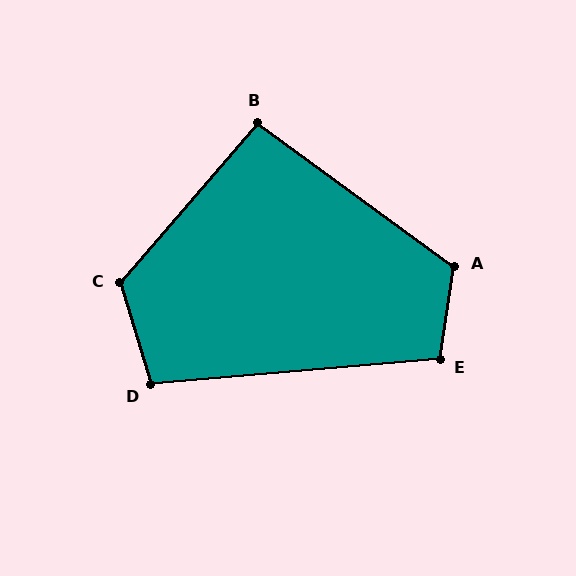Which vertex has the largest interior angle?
C, at approximately 123 degrees.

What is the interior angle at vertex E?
Approximately 104 degrees (obtuse).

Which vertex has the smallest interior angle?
B, at approximately 95 degrees.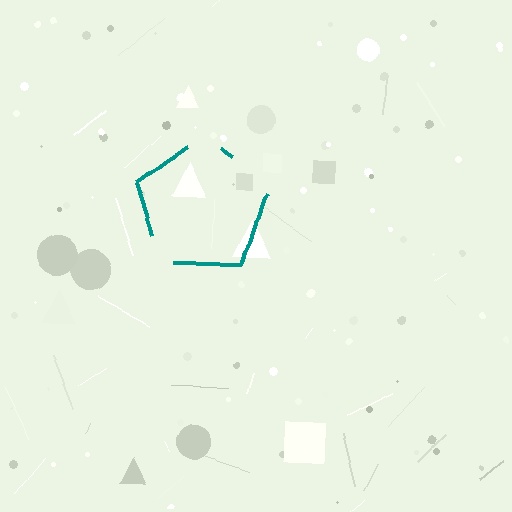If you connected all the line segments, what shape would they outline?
They would outline a pentagon.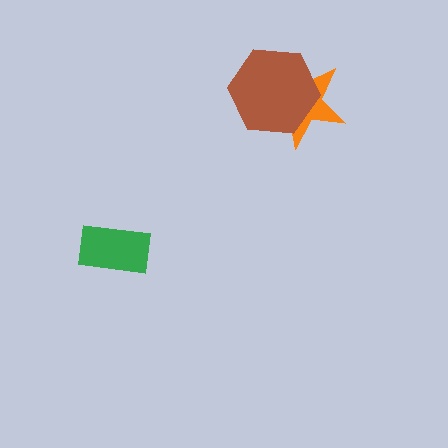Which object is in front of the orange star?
The brown hexagon is in front of the orange star.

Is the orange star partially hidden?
Yes, it is partially covered by another shape.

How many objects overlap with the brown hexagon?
1 object overlaps with the brown hexagon.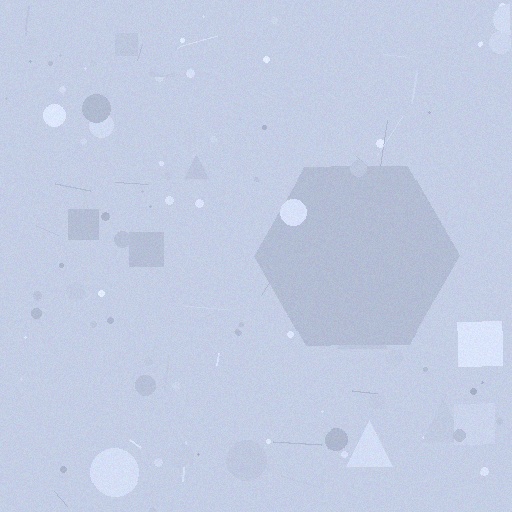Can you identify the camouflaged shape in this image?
The camouflaged shape is a hexagon.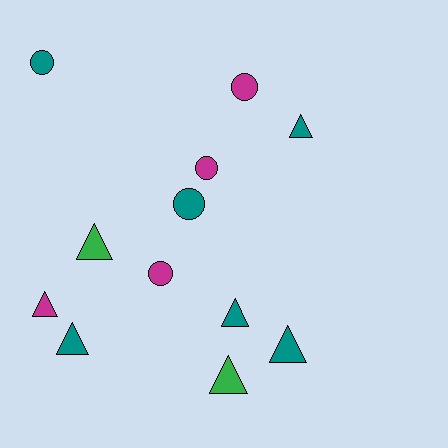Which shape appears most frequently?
Triangle, with 7 objects.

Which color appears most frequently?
Teal, with 6 objects.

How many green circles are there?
There are no green circles.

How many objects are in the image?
There are 12 objects.